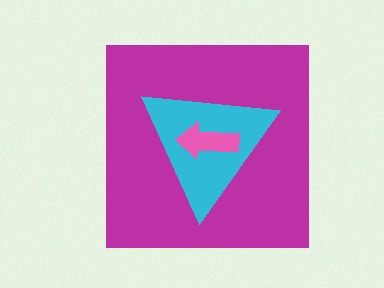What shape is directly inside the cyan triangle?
The pink arrow.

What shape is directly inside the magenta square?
The cyan triangle.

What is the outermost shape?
The magenta square.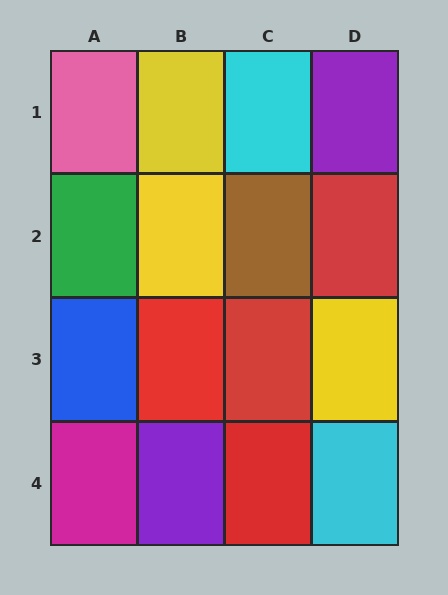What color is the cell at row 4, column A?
Magenta.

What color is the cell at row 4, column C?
Red.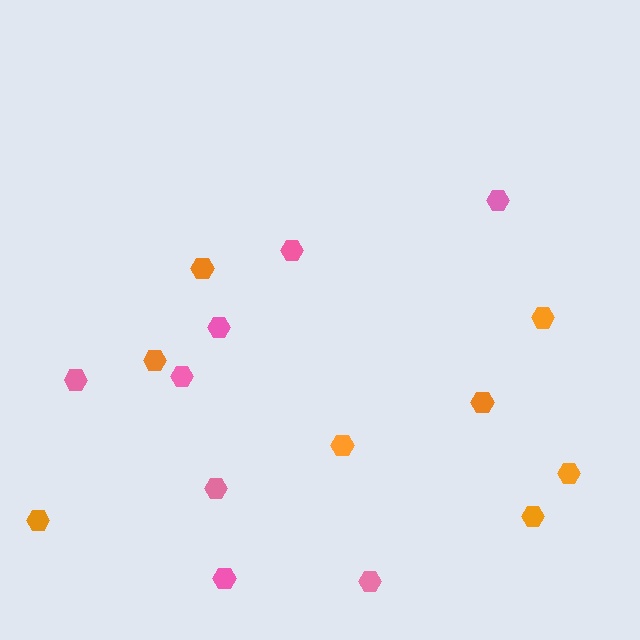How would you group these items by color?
There are 2 groups: one group of pink hexagons (8) and one group of orange hexagons (8).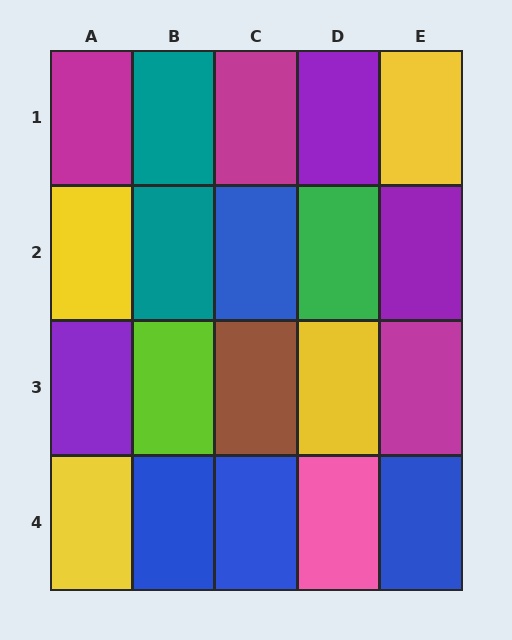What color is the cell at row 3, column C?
Brown.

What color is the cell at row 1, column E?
Yellow.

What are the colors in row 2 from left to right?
Yellow, teal, blue, green, purple.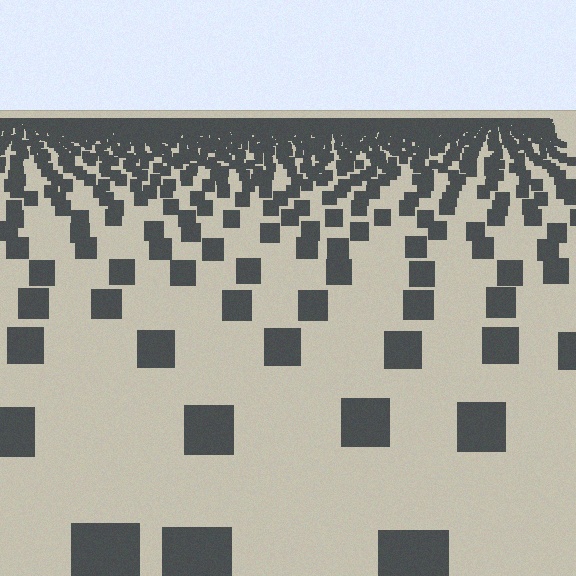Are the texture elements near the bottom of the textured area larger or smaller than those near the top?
Larger. Near the bottom, elements are closer to the viewer and appear at a bigger on-screen size.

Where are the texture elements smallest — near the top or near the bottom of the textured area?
Near the top.